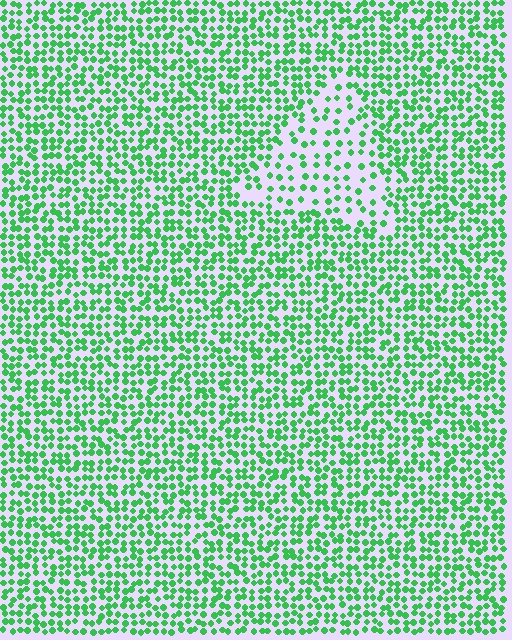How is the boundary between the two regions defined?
The boundary is defined by a change in element density (approximately 2.0x ratio). All elements are the same color, size, and shape.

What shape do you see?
I see a triangle.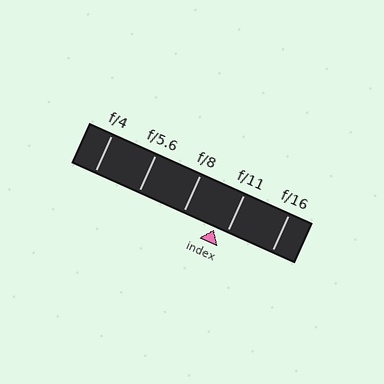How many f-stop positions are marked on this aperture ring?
There are 5 f-stop positions marked.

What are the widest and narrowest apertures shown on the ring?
The widest aperture shown is f/4 and the narrowest is f/16.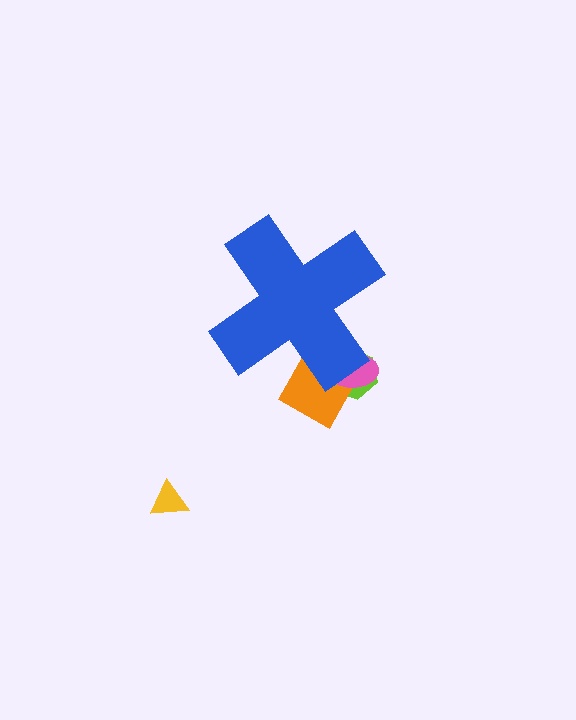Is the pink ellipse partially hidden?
Yes, the pink ellipse is partially hidden behind the blue cross.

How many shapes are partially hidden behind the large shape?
3 shapes are partially hidden.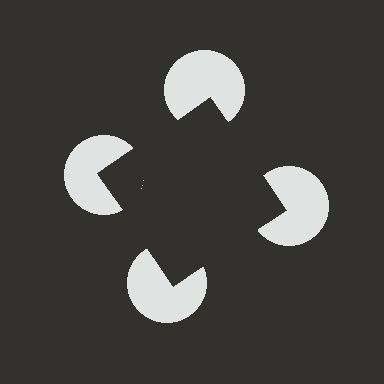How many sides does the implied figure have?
4 sides.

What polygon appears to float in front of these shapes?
An illusory square — its edges are inferred from the aligned wedge cuts in the pac-man discs, not physically drawn.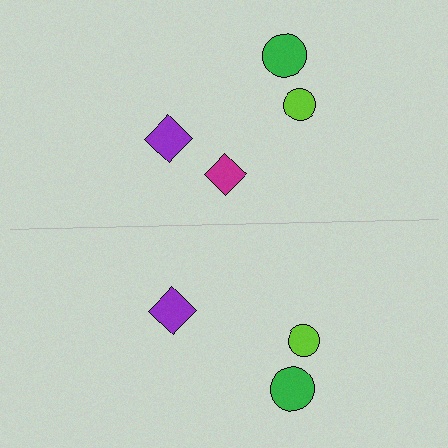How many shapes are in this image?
There are 7 shapes in this image.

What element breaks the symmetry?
A magenta diamond is missing from the bottom side.